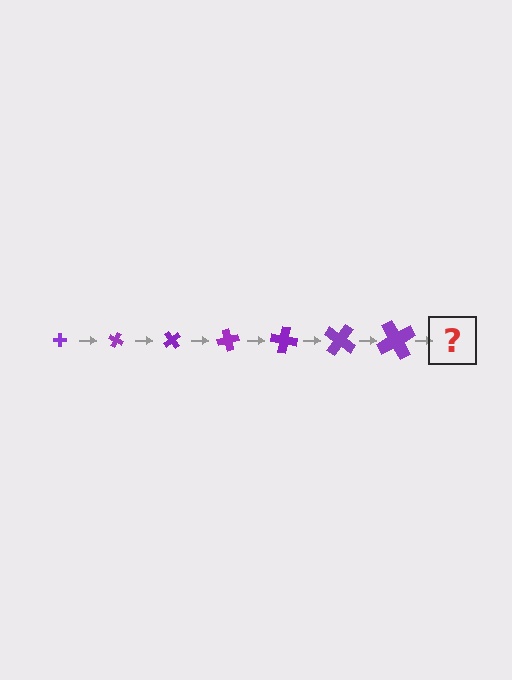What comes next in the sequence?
The next element should be a cross, larger than the previous one and rotated 175 degrees from the start.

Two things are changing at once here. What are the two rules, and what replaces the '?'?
The two rules are that the cross grows larger each step and it rotates 25 degrees each step. The '?' should be a cross, larger than the previous one and rotated 175 degrees from the start.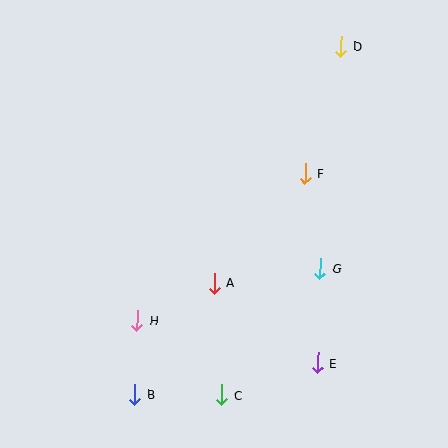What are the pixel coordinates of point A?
Point A is at (214, 283).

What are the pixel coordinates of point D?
Point D is at (341, 46).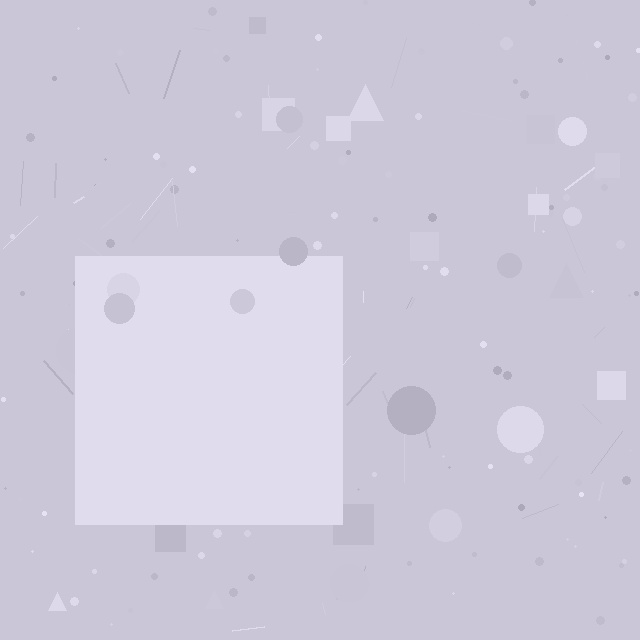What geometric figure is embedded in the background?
A square is embedded in the background.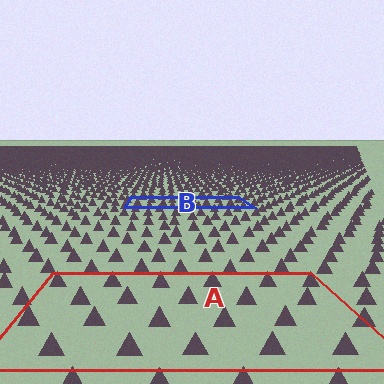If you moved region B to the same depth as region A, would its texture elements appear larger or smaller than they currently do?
They would appear larger. At a closer depth, the same texture elements are projected at a bigger on-screen size.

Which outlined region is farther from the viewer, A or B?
Region B is farther from the viewer — the texture elements inside it appear smaller and more densely packed.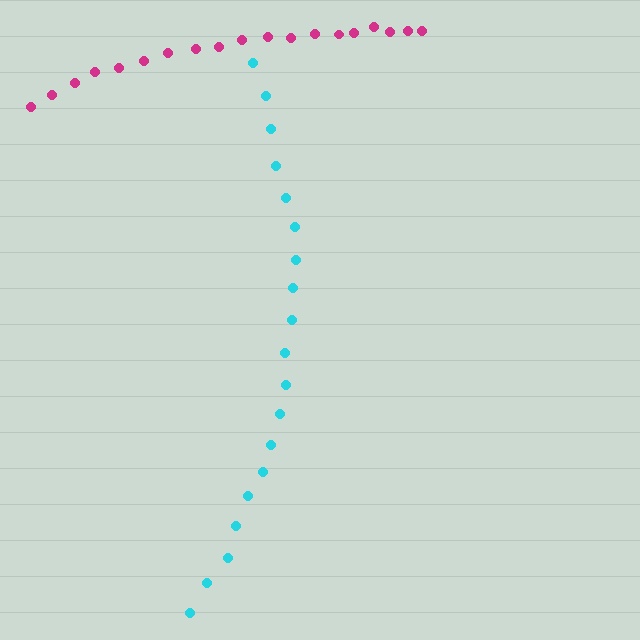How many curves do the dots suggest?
There are 2 distinct paths.